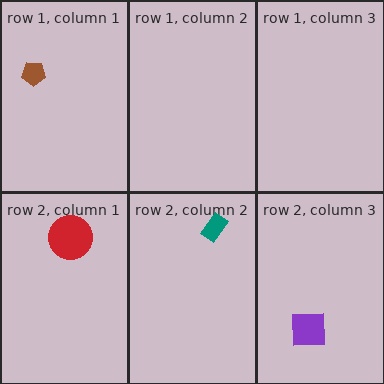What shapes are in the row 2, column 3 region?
The purple square.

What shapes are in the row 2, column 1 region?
The red circle.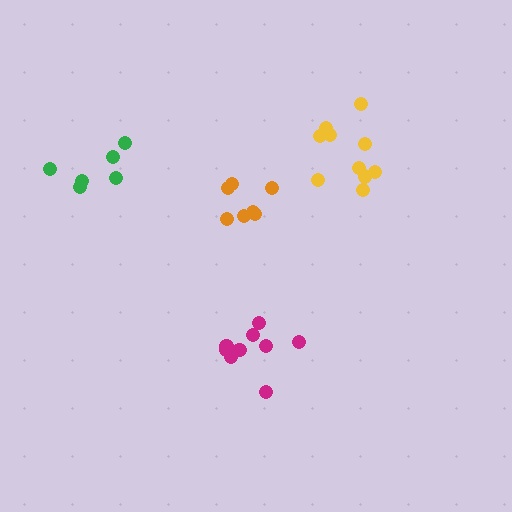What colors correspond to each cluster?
The clusters are colored: yellow, magenta, orange, green.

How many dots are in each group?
Group 1: 10 dots, Group 2: 9 dots, Group 3: 7 dots, Group 4: 6 dots (32 total).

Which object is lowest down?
The magenta cluster is bottommost.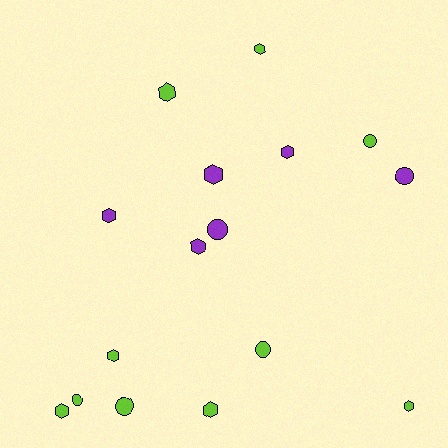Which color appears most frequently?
Lime, with 10 objects.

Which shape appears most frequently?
Hexagon, with 10 objects.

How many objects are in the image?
There are 16 objects.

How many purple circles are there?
There are 2 purple circles.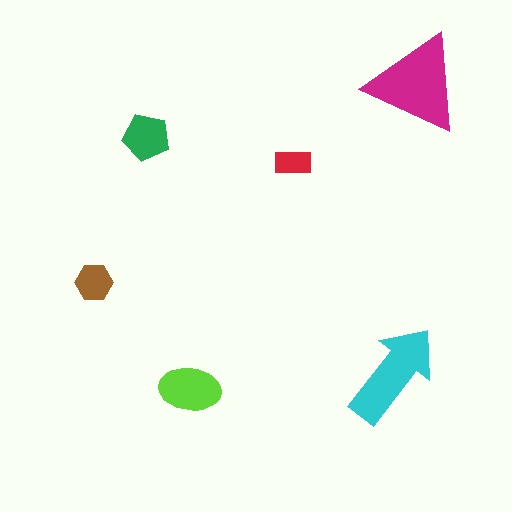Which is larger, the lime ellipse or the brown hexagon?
The lime ellipse.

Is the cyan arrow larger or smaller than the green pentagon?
Larger.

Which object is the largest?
The magenta triangle.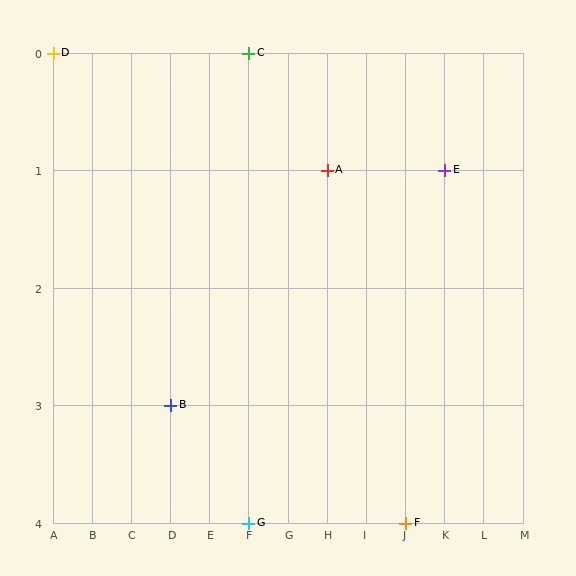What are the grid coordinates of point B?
Point B is at grid coordinates (D, 3).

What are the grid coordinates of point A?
Point A is at grid coordinates (H, 1).